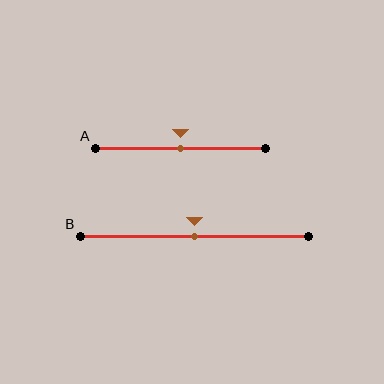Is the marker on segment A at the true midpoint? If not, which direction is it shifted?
Yes, the marker on segment A is at the true midpoint.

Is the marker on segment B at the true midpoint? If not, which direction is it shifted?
Yes, the marker on segment B is at the true midpoint.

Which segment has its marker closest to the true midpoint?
Segment A has its marker closest to the true midpoint.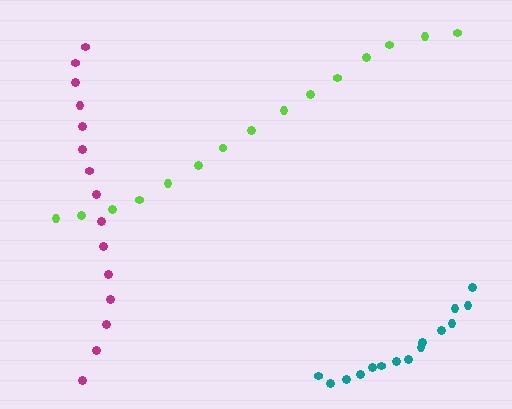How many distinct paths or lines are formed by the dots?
There are 3 distinct paths.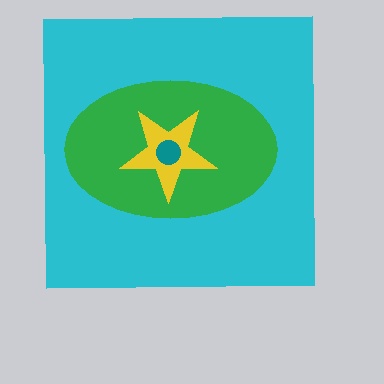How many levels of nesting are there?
4.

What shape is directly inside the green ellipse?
The yellow star.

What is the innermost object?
The teal circle.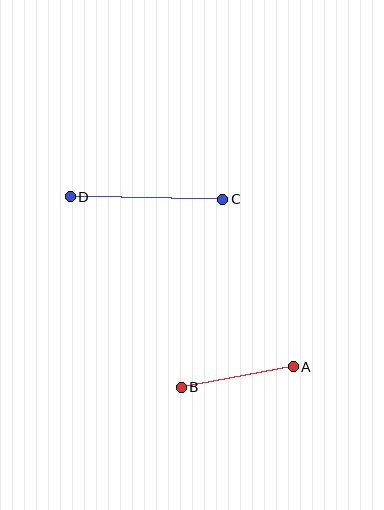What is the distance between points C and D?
The distance is approximately 153 pixels.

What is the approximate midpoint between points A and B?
The midpoint is at approximately (237, 377) pixels.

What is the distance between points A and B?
The distance is approximately 114 pixels.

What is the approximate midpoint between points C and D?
The midpoint is at approximately (146, 198) pixels.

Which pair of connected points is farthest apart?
Points C and D are farthest apart.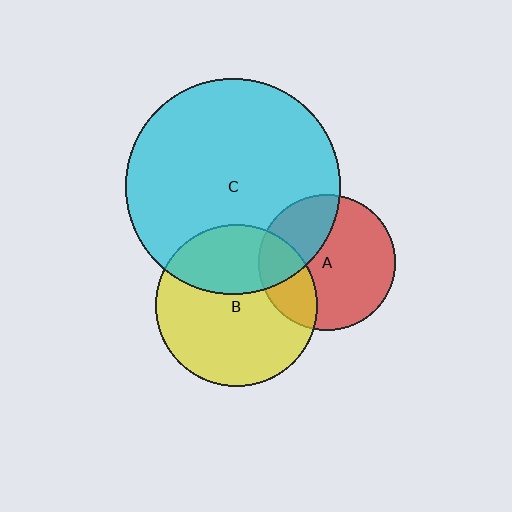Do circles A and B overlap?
Yes.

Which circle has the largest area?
Circle C (cyan).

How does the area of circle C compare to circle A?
Approximately 2.5 times.